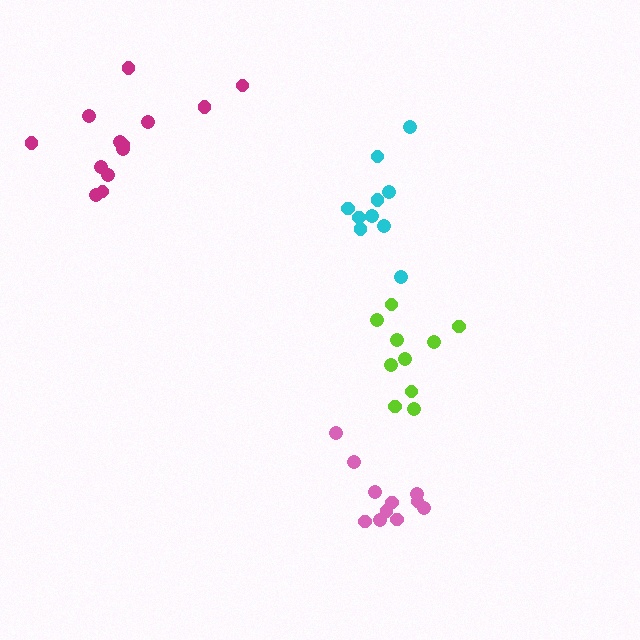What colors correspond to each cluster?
The clusters are colored: pink, cyan, magenta, lime.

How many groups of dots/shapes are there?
There are 4 groups.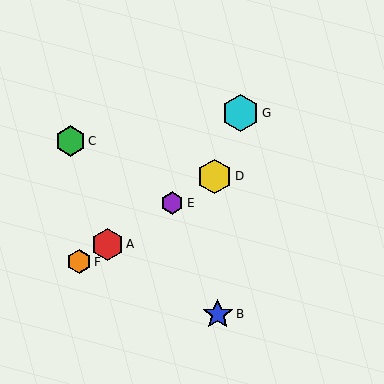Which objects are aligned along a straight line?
Objects A, D, E, F are aligned along a straight line.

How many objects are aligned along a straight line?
4 objects (A, D, E, F) are aligned along a straight line.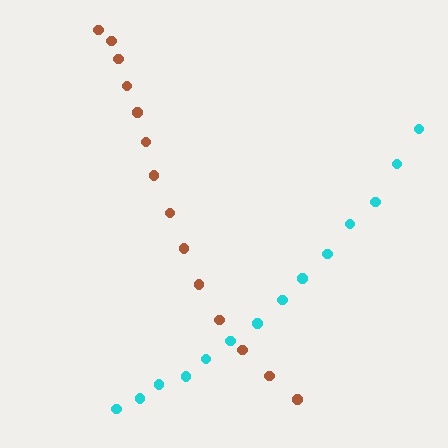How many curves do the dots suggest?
There are 2 distinct paths.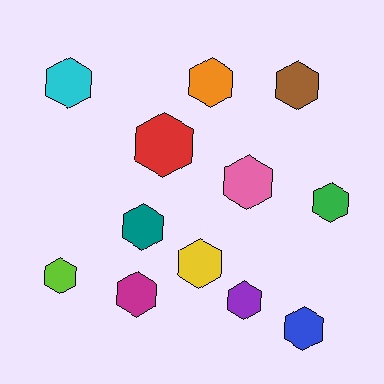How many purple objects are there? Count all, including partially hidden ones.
There is 1 purple object.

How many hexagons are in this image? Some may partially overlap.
There are 12 hexagons.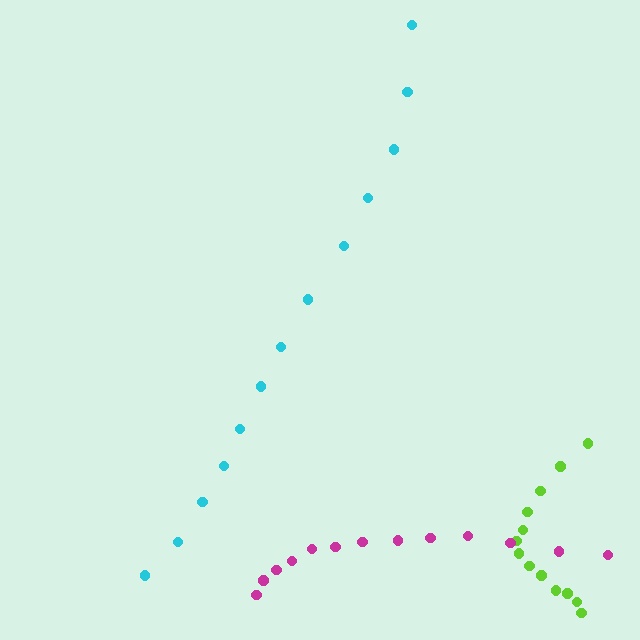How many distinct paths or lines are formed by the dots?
There are 3 distinct paths.